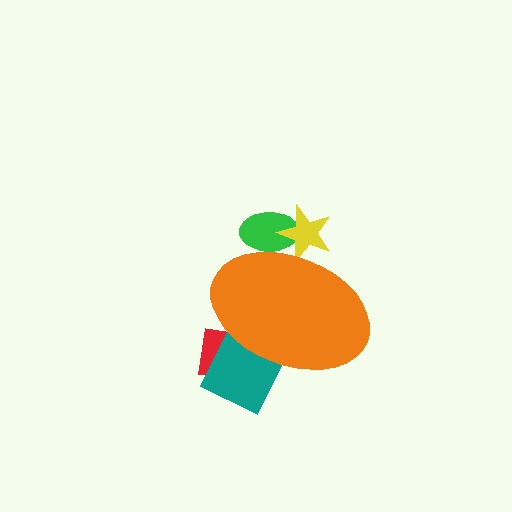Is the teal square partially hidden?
Yes, the teal square is partially hidden behind the orange ellipse.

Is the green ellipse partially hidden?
Yes, the green ellipse is partially hidden behind the orange ellipse.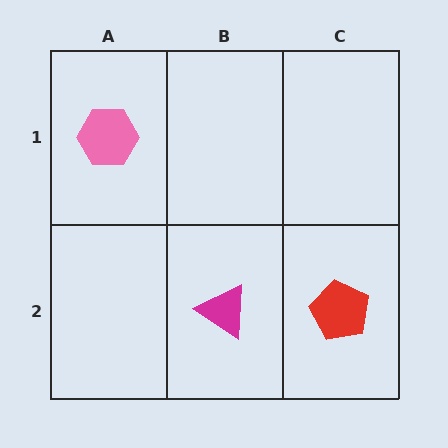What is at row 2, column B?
A magenta triangle.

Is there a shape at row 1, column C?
No, that cell is empty.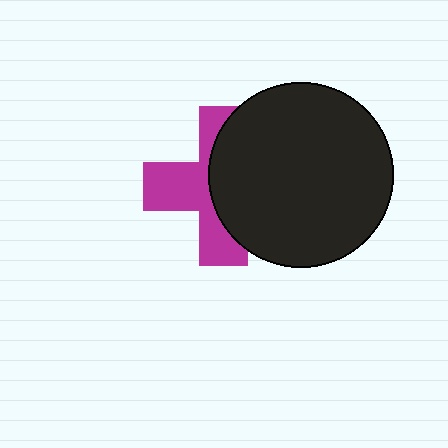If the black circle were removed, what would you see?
You would see the complete magenta cross.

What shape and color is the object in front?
The object in front is a black circle.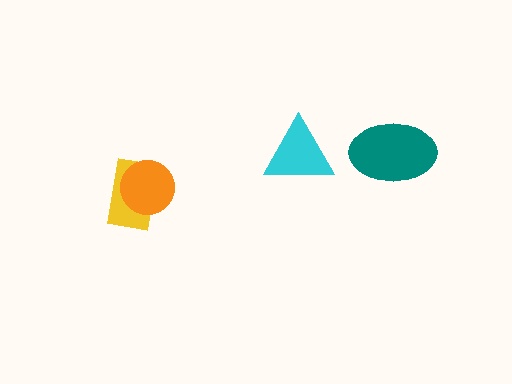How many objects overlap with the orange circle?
1 object overlaps with the orange circle.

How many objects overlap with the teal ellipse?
0 objects overlap with the teal ellipse.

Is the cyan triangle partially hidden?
No, no other shape covers it.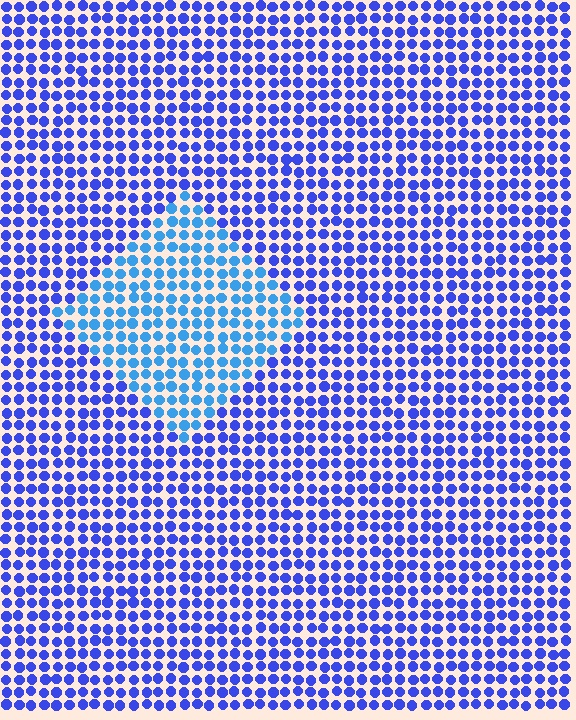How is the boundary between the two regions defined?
The boundary is defined purely by a slight shift in hue (about 30 degrees). Spacing, size, and orientation are identical on both sides.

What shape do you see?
I see a diamond.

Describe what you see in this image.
The image is filled with small blue elements in a uniform arrangement. A diamond-shaped region is visible where the elements are tinted to a slightly different hue, forming a subtle color boundary.